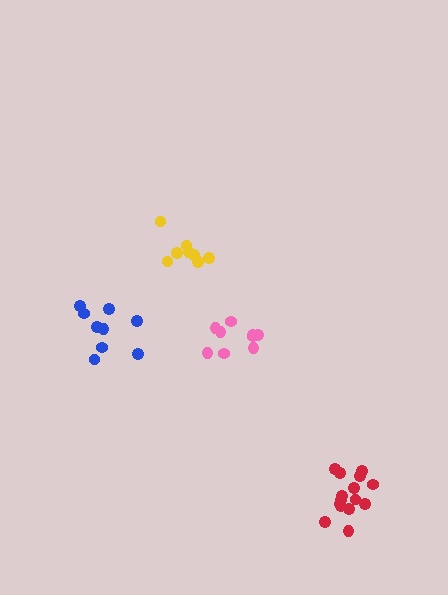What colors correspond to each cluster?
The clusters are colored: blue, pink, yellow, red.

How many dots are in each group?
Group 1: 9 dots, Group 2: 9 dots, Group 3: 9 dots, Group 4: 15 dots (42 total).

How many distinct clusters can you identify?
There are 4 distinct clusters.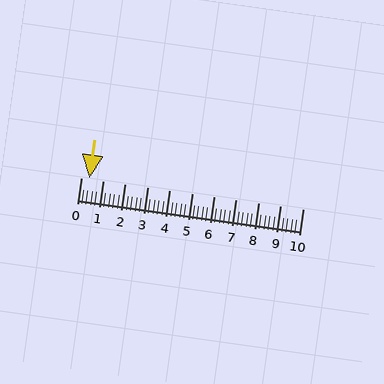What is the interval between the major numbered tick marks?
The major tick marks are spaced 1 units apart.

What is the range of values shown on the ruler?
The ruler shows values from 0 to 10.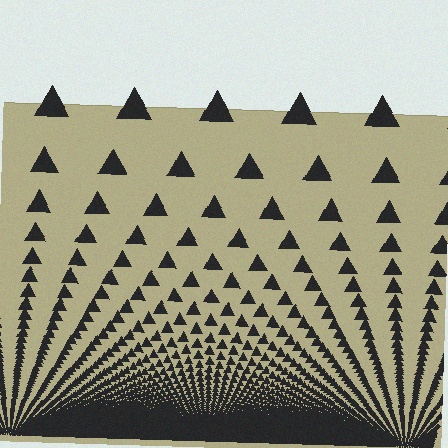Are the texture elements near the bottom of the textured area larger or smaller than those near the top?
Smaller. The gradient is inverted — elements near the bottom are smaller and denser.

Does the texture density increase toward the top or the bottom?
Density increases toward the bottom.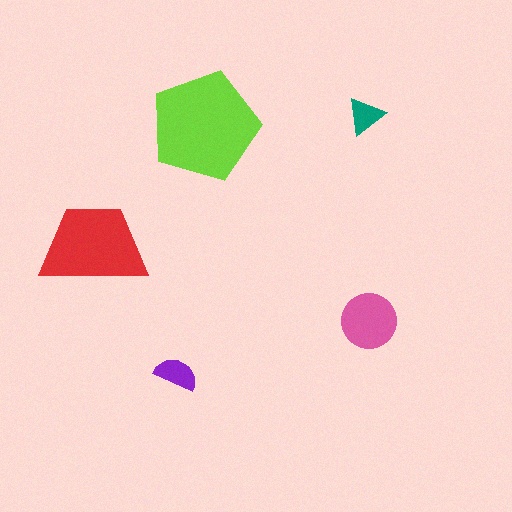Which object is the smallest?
The teal triangle.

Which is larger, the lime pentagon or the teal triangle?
The lime pentagon.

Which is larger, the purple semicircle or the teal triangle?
The purple semicircle.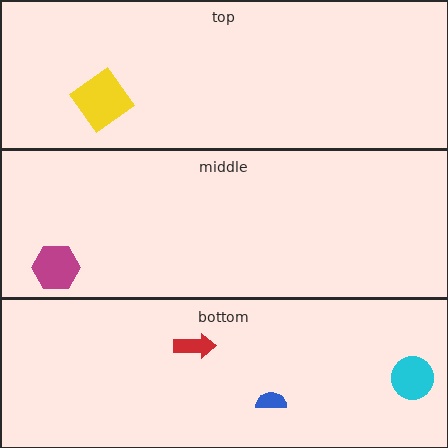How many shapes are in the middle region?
1.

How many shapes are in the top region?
1.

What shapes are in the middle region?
The magenta hexagon.